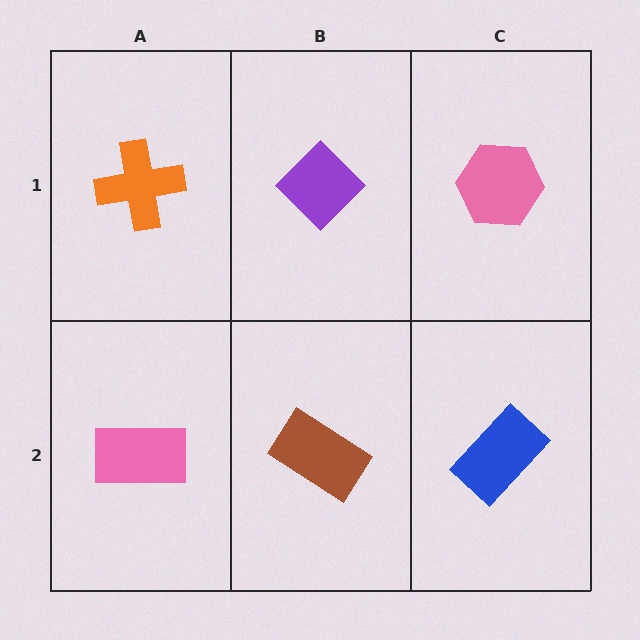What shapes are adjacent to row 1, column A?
A pink rectangle (row 2, column A), a purple diamond (row 1, column B).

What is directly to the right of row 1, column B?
A pink hexagon.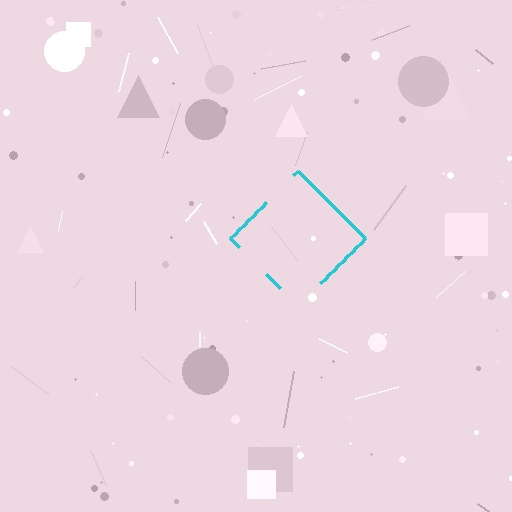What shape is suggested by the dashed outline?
The dashed outline suggests a diamond.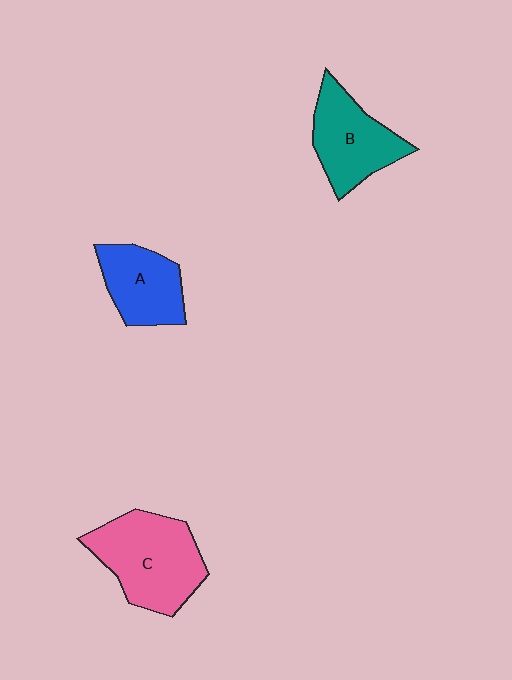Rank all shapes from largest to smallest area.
From largest to smallest: C (pink), B (teal), A (blue).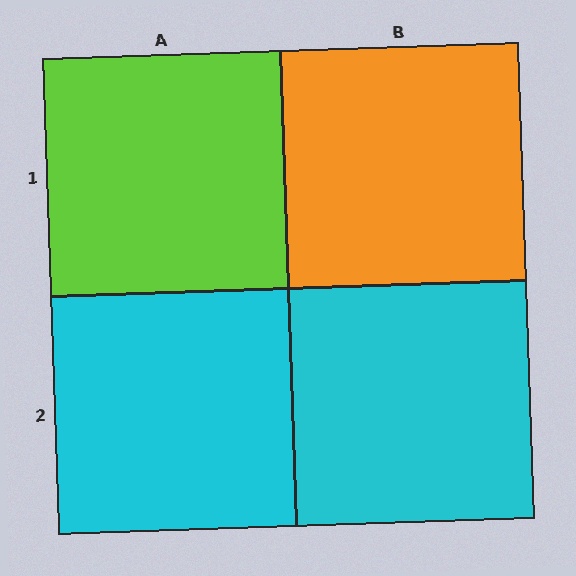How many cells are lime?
1 cell is lime.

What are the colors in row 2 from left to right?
Cyan, cyan.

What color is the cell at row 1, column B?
Orange.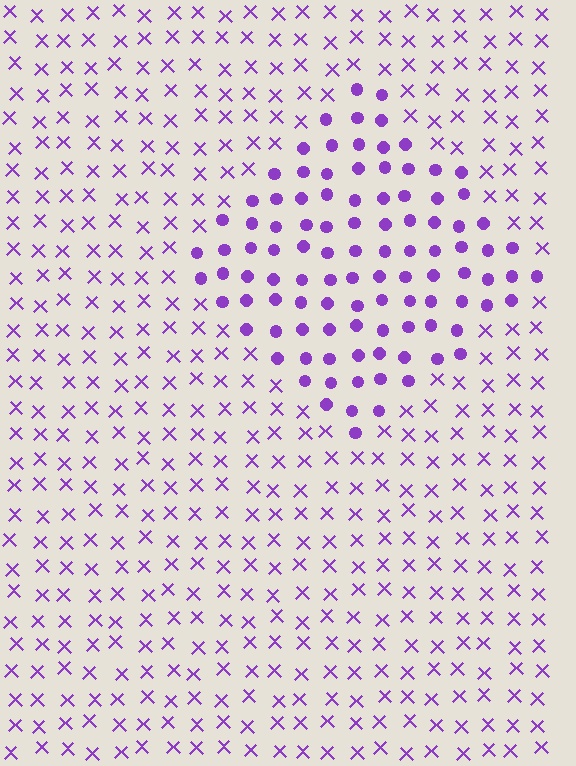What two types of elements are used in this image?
The image uses circles inside the diamond region and X marks outside it.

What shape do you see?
I see a diamond.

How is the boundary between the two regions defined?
The boundary is defined by a change in element shape: circles inside vs. X marks outside. All elements share the same color and spacing.